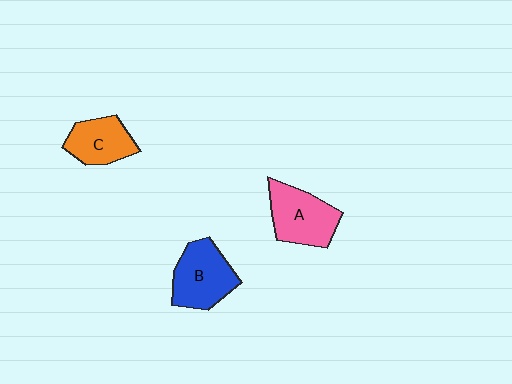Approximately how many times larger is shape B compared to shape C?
Approximately 1.3 times.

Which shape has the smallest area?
Shape C (orange).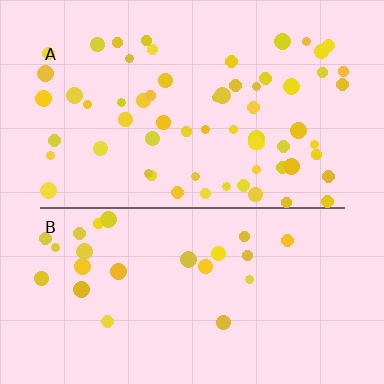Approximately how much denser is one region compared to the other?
Approximately 2.5× — region A over region B.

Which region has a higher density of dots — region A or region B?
A (the top).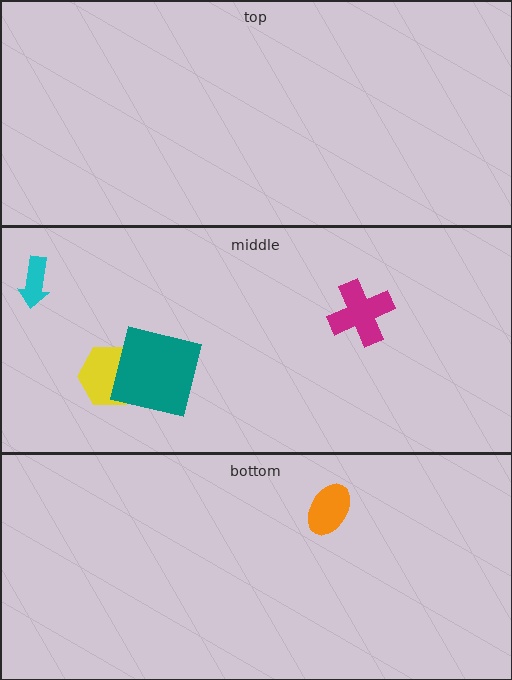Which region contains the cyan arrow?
The middle region.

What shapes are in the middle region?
The cyan arrow, the yellow hexagon, the teal square, the magenta cross.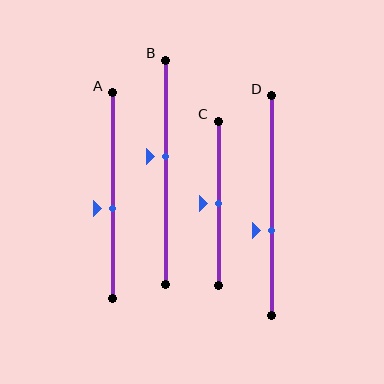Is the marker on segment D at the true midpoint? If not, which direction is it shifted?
No, the marker on segment D is shifted downward by about 11% of the segment length.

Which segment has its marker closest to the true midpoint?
Segment C has its marker closest to the true midpoint.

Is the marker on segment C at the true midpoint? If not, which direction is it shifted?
Yes, the marker on segment C is at the true midpoint.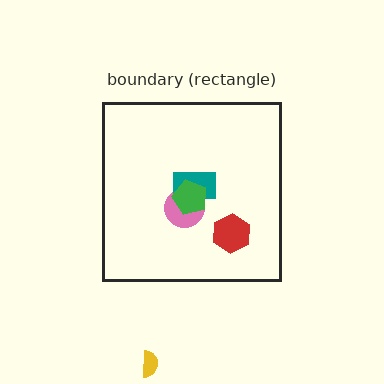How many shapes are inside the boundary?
4 inside, 1 outside.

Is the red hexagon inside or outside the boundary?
Inside.